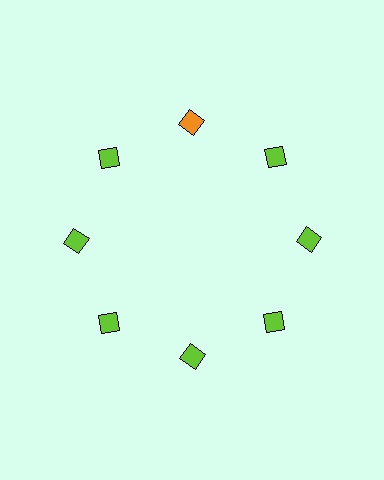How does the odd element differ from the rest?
It has a different color: orange instead of lime.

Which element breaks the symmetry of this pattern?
The orange diamond at roughly the 12 o'clock position breaks the symmetry. All other shapes are lime diamonds.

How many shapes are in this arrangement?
There are 8 shapes arranged in a ring pattern.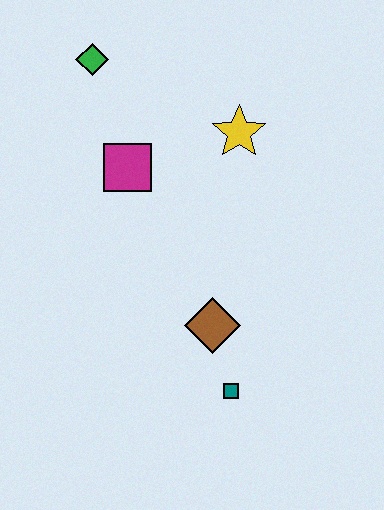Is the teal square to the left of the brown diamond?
No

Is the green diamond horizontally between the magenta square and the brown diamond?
No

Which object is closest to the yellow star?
The magenta square is closest to the yellow star.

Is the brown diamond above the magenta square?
No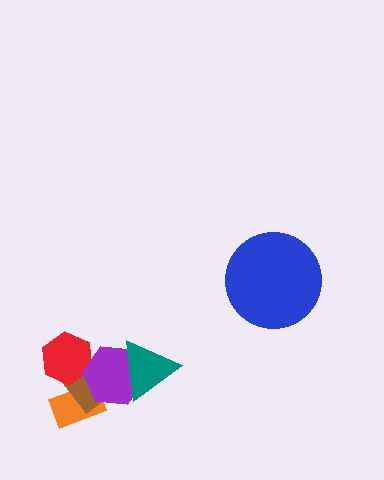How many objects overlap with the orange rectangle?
2 objects overlap with the orange rectangle.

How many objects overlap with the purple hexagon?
4 objects overlap with the purple hexagon.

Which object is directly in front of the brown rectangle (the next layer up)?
The red hexagon is directly in front of the brown rectangle.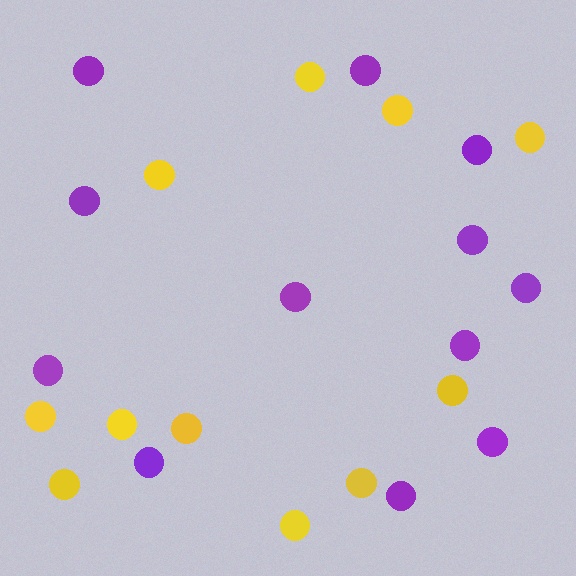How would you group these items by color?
There are 2 groups: one group of yellow circles (11) and one group of purple circles (12).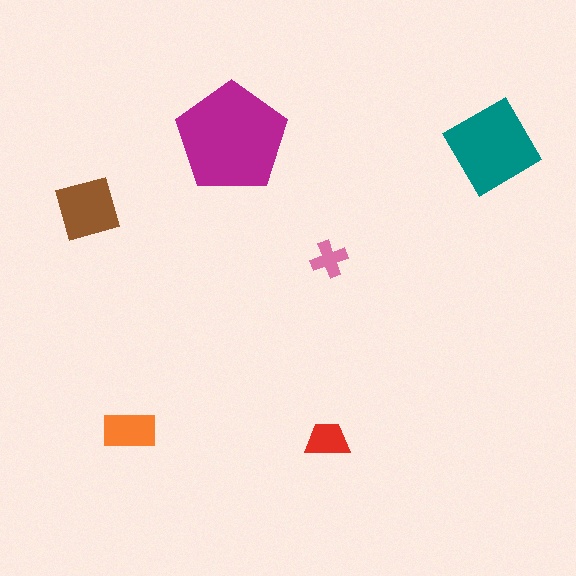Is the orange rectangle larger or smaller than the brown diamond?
Smaller.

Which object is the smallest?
The pink cross.